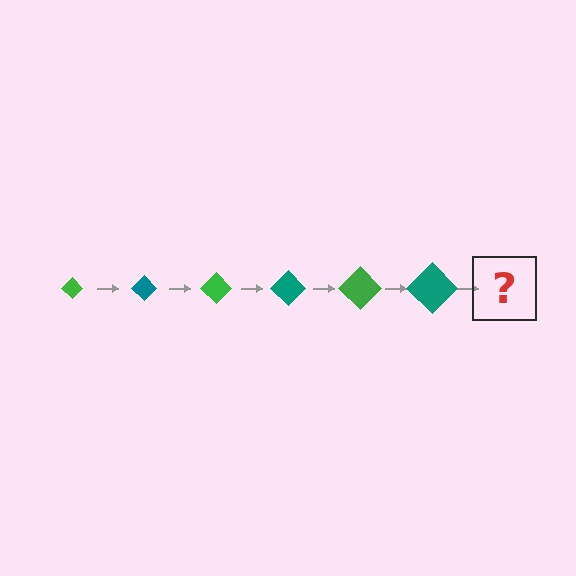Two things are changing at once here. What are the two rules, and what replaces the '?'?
The two rules are that the diamond grows larger each step and the color cycles through green and teal. The '?' should be a green diamond, larger than the previous one.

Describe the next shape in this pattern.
It should be a green diamond, larger than the previous one.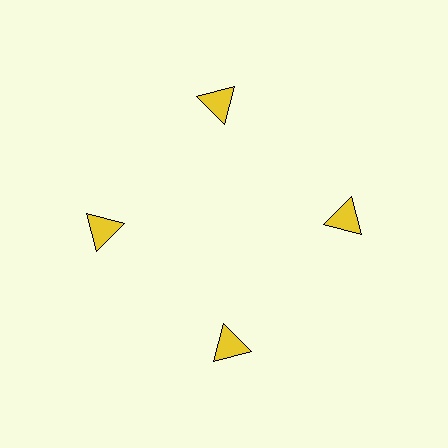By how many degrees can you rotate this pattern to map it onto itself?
The pattern maps onto itself every 90 degrees of rotation.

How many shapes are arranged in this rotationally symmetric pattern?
There are 4 shapes, arranged in 4 groups of 1.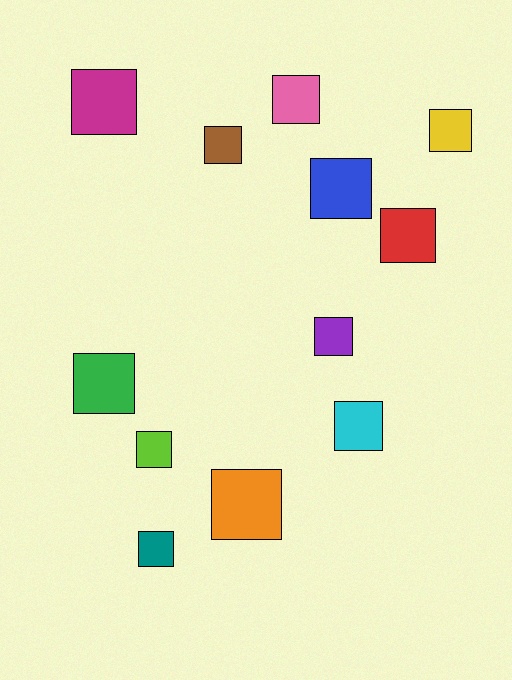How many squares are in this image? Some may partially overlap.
There are 12 squares.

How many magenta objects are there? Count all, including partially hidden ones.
There is 1 magenta object.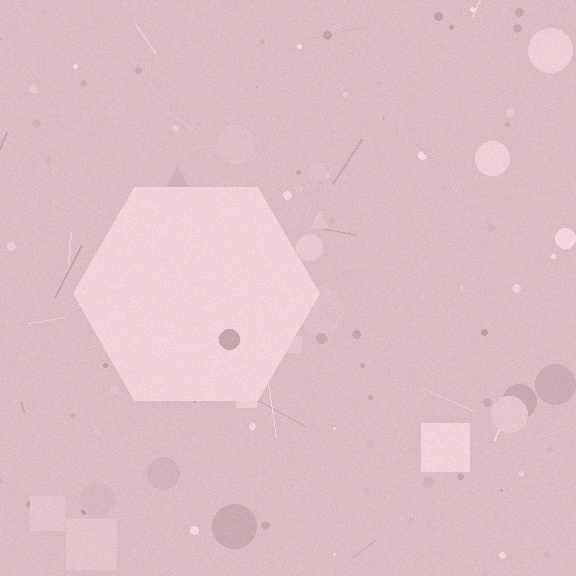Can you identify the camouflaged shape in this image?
The camouflaged shape is a hexagon.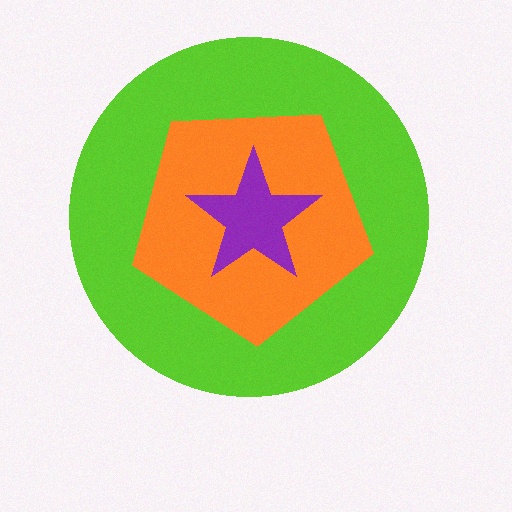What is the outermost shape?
The lime circle.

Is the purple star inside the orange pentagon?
Yes.